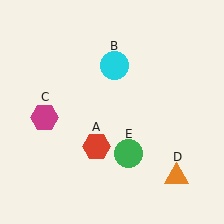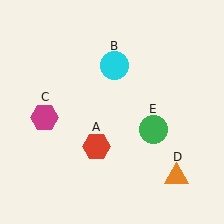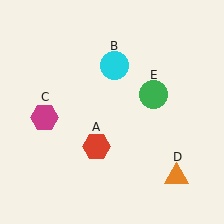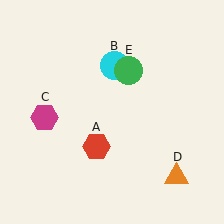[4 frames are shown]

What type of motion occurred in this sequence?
The green circle (object E) rotated counterclockwise around the center of the scene.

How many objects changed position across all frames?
1 object changed position: green circle (object E).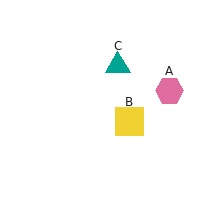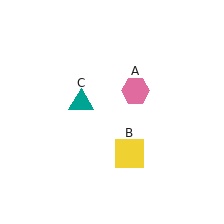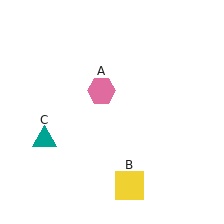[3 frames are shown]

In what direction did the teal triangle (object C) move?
The teal triangle (object C) moved down and to the left.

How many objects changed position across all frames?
3 objects changed position: pink hexagon (object A), yellow square (object B), teal triangle (object C).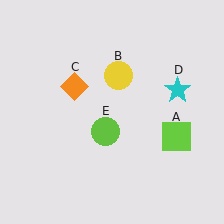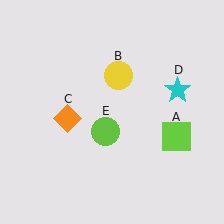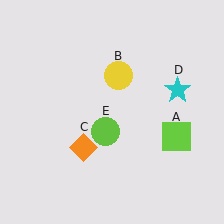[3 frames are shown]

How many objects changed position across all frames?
1 object changed position: orange diamond (object C).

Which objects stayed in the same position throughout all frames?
Lime square (object A) and yellow circle (object B) and cyan star (object D) and lime circle (object E) remained stationary.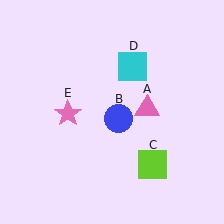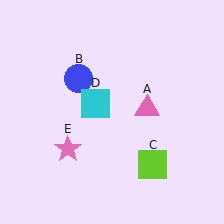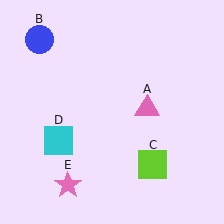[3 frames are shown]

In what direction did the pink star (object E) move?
The pink star (object E) moved down.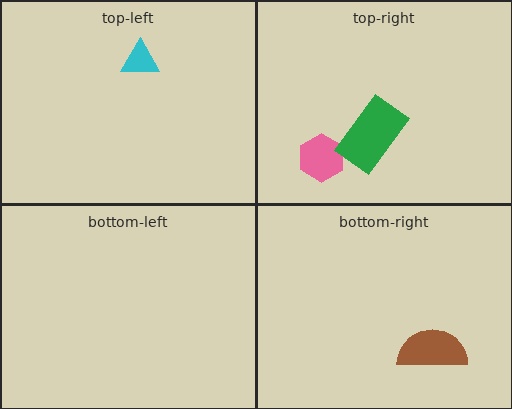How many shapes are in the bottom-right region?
1.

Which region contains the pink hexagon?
The top-right region.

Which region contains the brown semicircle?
The bottom-right region.